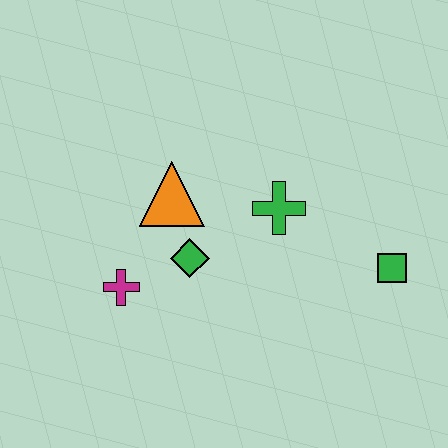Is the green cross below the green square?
No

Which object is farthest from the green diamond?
The green square is farthest from the green diamond.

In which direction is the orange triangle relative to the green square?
The orange triangle is to the left of the green square.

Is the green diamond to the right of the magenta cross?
Yes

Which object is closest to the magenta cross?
The green diamond is closest to the magenta cross.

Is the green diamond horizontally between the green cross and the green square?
No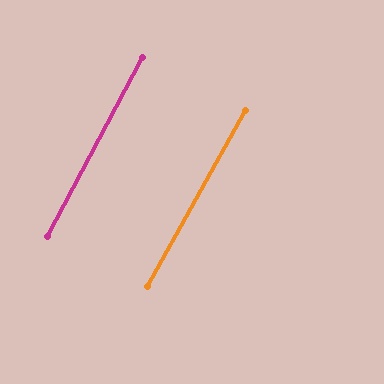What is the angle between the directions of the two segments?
Approximately 1 degree.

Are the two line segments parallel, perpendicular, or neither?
Parallel — their directions differ by only 1.2°.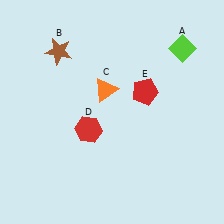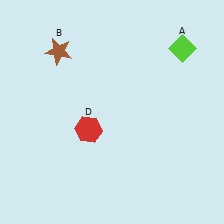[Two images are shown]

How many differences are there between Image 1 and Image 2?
There are 2 differences between the two images.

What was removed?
The orange triangle (C), the red pentagon (E) were removed in Image 2.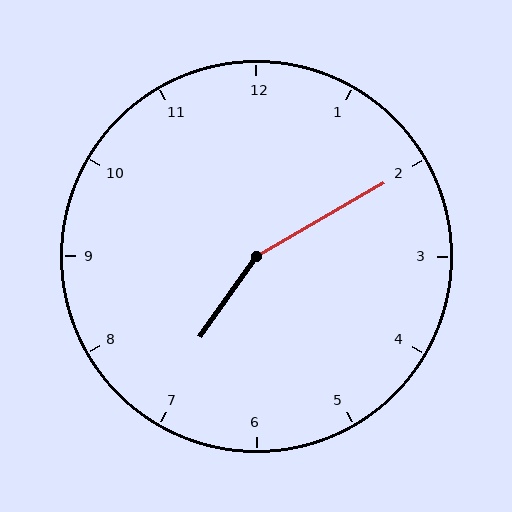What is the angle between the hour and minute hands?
Approximately 155 degrees.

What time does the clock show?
7:10.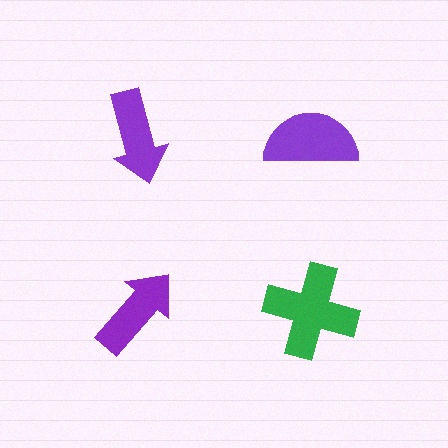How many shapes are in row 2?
2 shapes.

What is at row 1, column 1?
A purple arrow.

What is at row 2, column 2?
A green cross.